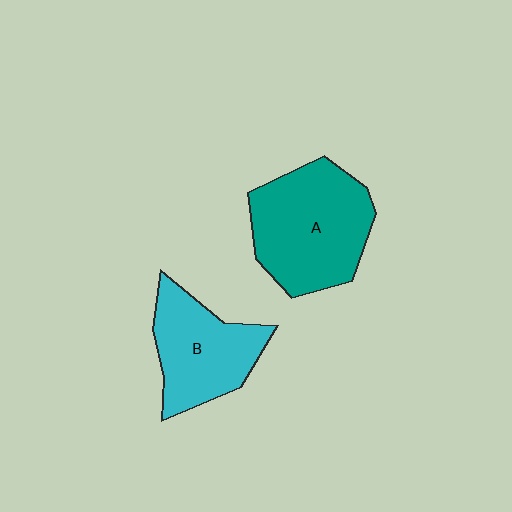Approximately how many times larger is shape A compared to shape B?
Approximately 1.3 times.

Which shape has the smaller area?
Shape B (cyan).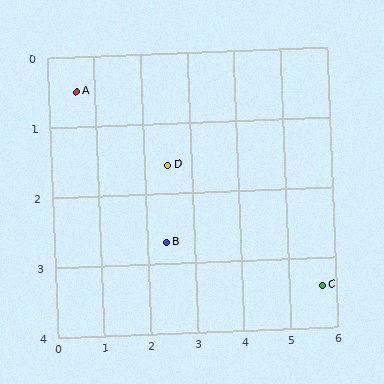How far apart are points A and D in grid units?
Points A and D are about 2.2 grid units apart.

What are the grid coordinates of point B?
Point B is at approximately (2.4, 2.7).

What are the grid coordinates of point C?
Point C is at approximately (5.7, 3.4).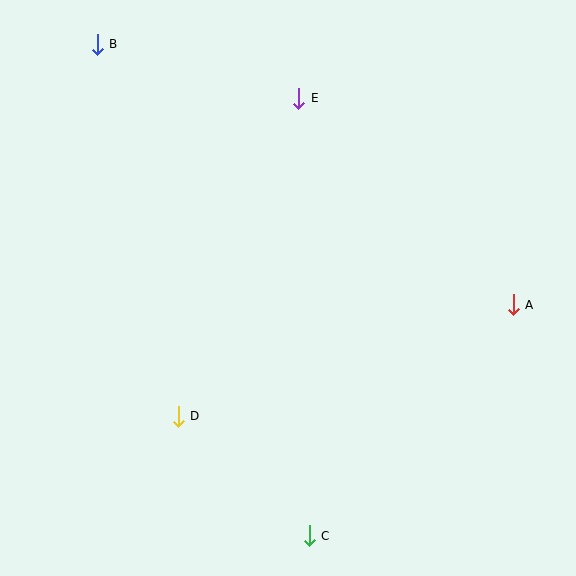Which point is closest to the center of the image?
Point D at (178, 416) is closest to the center.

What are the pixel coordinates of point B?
Point B is at (97, 44).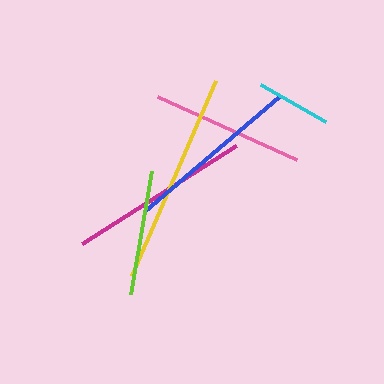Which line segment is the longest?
The yellow line is the longest at approximately 212 pixels.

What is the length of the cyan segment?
The cyan segment is approximately 74 pixels long.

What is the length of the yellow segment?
The yellow segment is approximately 212 pixels long.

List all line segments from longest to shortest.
From longest to shortest: yellow, magenta, blue, pink, lime, cyan.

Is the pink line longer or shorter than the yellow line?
The yellow line is longer than the pink line.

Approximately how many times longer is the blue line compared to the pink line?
The blue line is approximately 1.2 times the length of the pink line.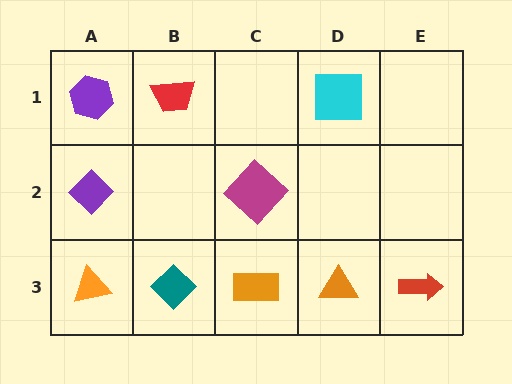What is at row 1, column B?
A red trapezoid.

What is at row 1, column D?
A cyan square.